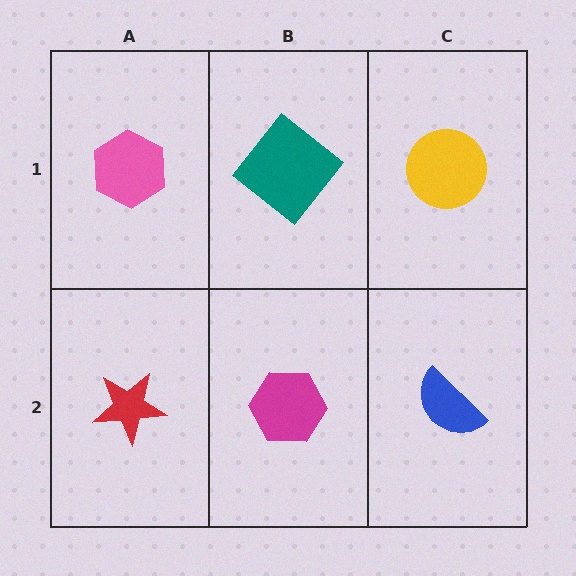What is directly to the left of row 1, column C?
A teal diamond.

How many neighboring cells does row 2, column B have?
3.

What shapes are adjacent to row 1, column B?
A magenta hexagon (row 2, column B), a pink hexagon (row 1, column A), a yellow circle (row 1, column C).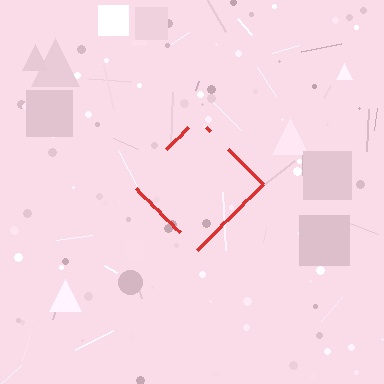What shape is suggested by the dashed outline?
The dashed outline suggests a diamond.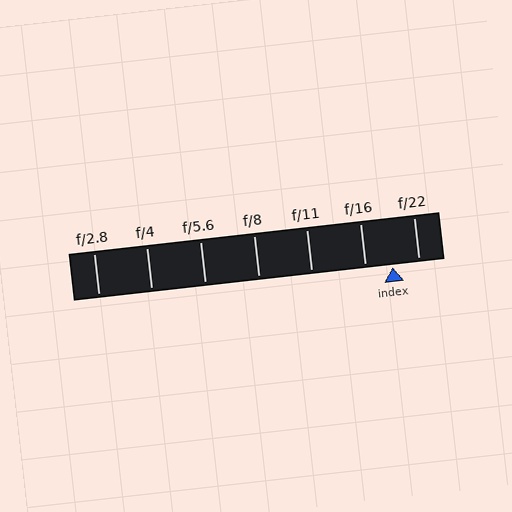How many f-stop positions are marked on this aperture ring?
There are 7 f-stop positions marked.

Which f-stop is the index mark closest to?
The index mark is closest to f/22.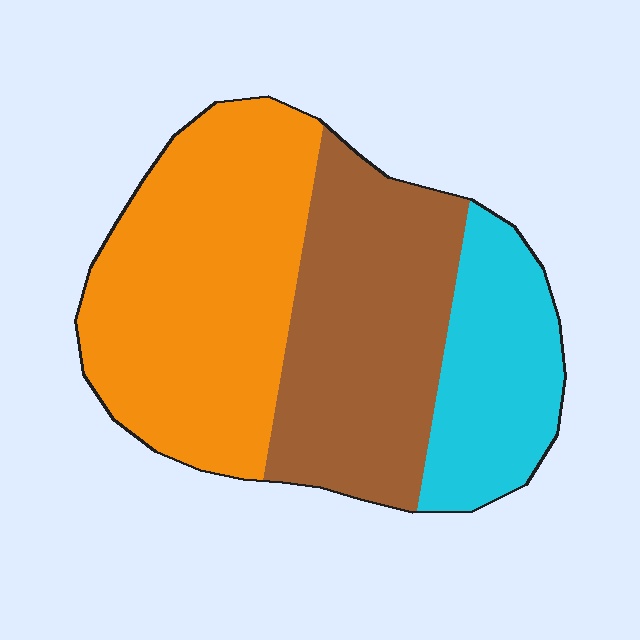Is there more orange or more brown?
Orange.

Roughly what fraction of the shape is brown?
Brown covers roughly 35% of the shape.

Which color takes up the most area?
Orange, at roughly 45%.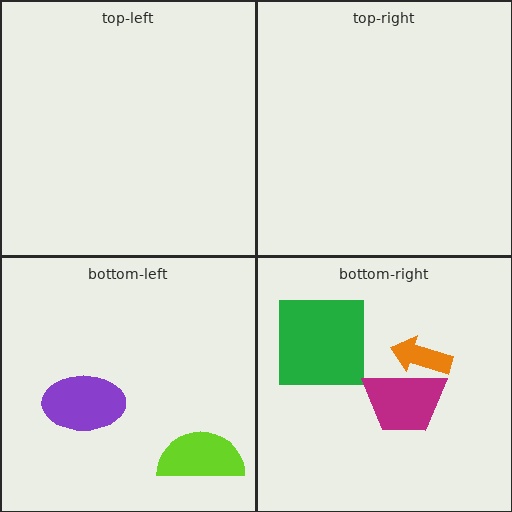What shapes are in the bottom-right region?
The green square, the orange arrow, the magenta trapezoid.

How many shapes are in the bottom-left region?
2.